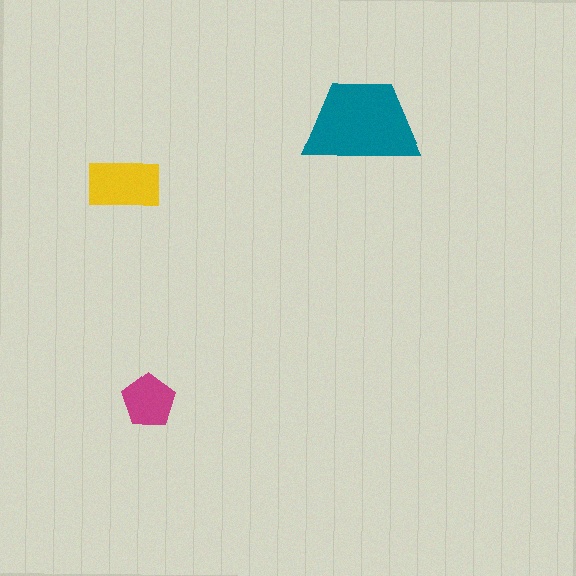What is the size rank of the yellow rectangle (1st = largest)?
2nd.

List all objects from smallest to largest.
The magenta pentagon, the yellow rectangle, the teal trapezoid.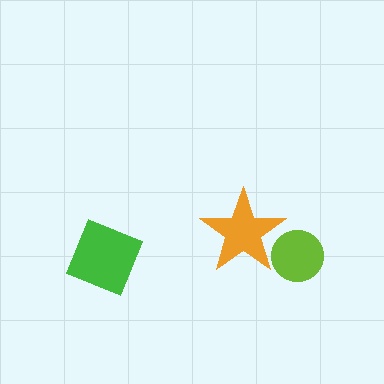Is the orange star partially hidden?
Yes, it is partially covered by another shape.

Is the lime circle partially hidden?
No, no other shape covers it.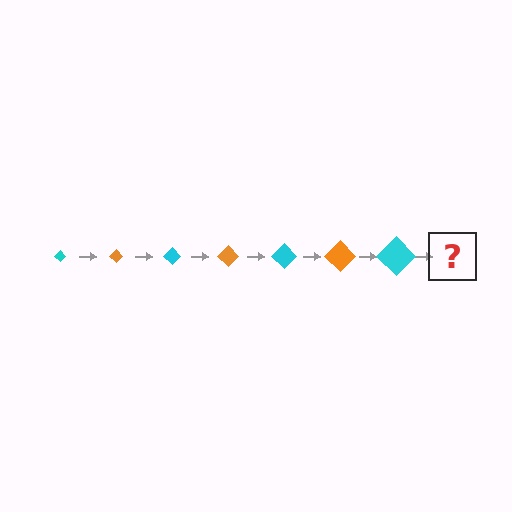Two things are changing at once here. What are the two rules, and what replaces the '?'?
The two rules are that the diamond grows larger each step and the color cycles through cyan and orange. The '?' should be an orange diamond, larger than the previous one.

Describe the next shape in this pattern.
It should be an orange diamond, larger than the previous one.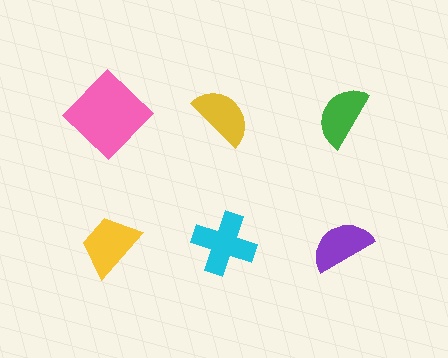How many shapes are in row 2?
3 shapes.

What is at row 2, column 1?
A yellow trapezoid.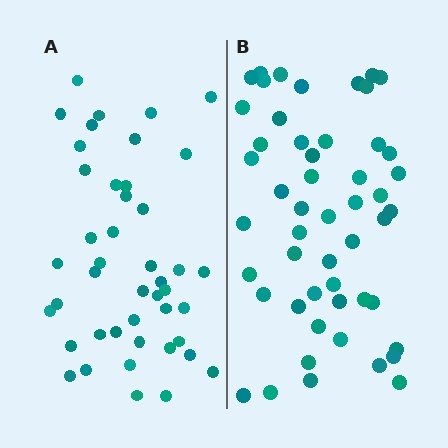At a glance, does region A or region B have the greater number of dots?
Region B (the right region) has more dots.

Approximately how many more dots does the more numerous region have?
Region B has roughly 8 or so more dots than region A.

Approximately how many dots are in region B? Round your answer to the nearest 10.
About 50 dots. (The exact count is 51, which rounds to 50.)